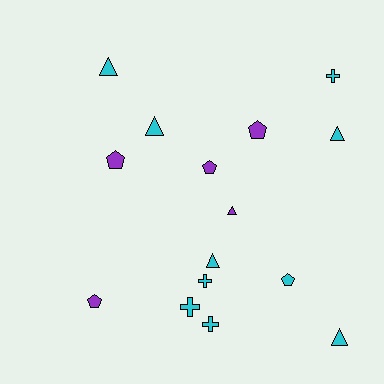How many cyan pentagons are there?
There is 1 cyan pentagon.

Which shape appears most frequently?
Triangle, with 6 objects.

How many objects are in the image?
There are 15 objects.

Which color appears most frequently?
Cyan, with 10 objects.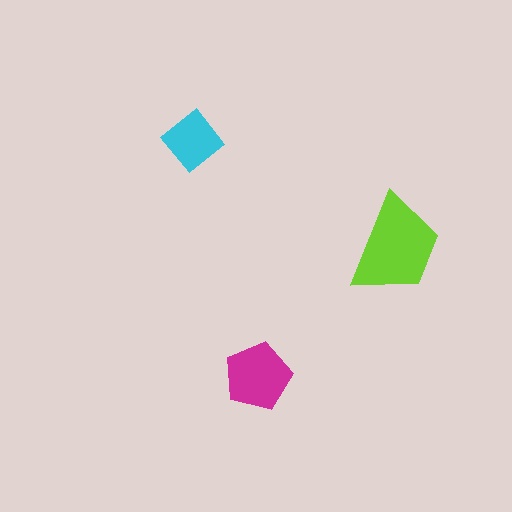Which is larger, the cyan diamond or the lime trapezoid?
The lime trapezoid.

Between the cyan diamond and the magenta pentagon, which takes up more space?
The magenta pentagon.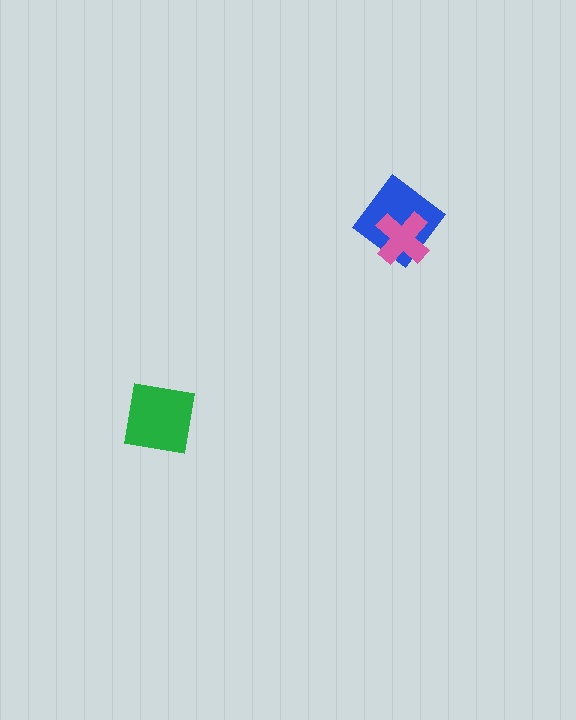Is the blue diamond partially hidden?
Yes, it is partially covered by another shape.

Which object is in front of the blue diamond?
The pink cross is in front of the blue diamond.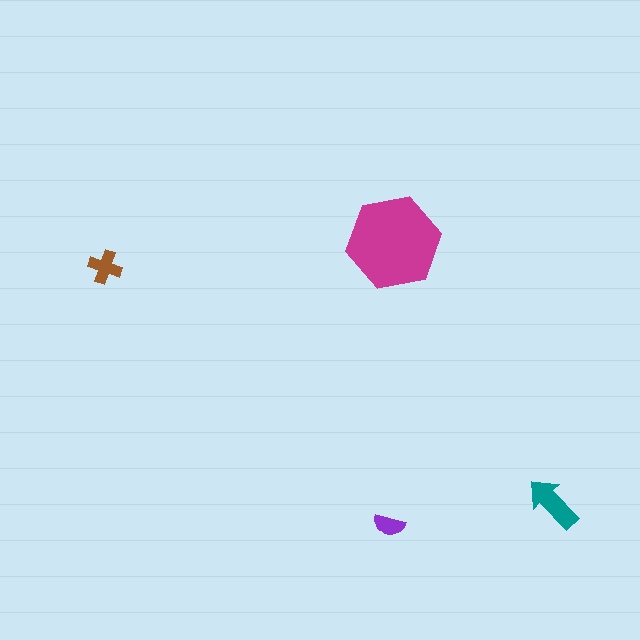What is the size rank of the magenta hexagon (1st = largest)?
1st.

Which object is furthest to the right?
The teal arrow is rightmost.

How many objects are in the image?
There are 4 objects in the image.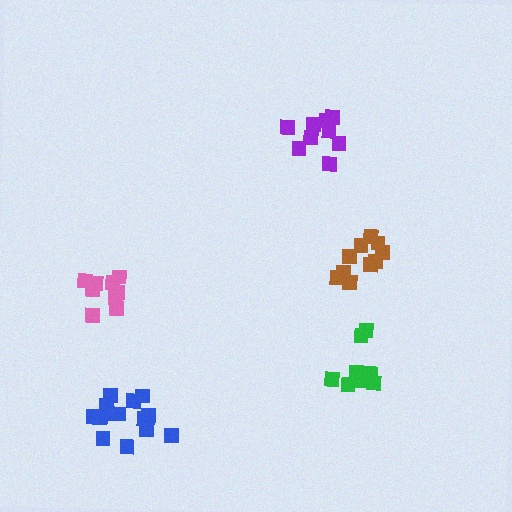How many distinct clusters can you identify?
There are 5 distinct clusters.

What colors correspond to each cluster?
The clusters are colored: purple, blue, green, pink, brown.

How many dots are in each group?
Group 1: 9 dots, Group 2: 14 dots, Group 3: 8 dots, Group 4: 9 dots, Group 5: 10 dots (50 total).